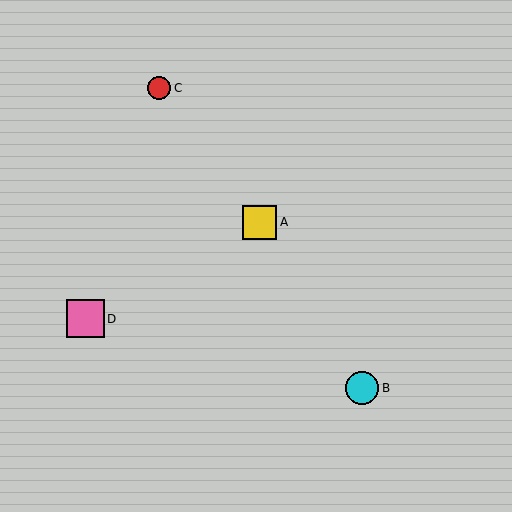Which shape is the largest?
The pink square (labeled D) is the largest.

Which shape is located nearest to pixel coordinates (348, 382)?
The cyan circle (labeled B) at (362, 388) is nearest to that location.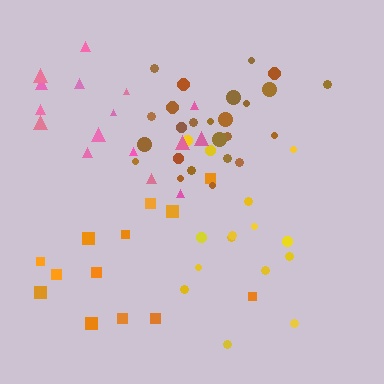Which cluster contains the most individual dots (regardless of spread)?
Brown (25).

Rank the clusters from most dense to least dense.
brown, yellow, pink, orange.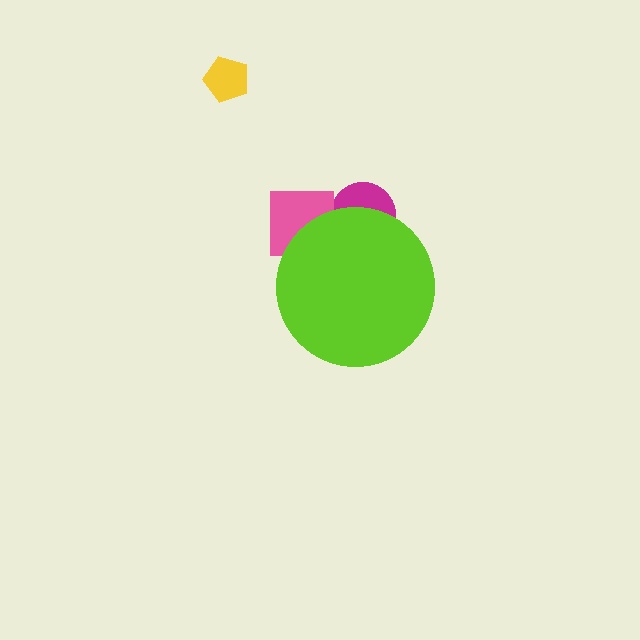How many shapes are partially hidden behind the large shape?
2 shapes are partially hidden.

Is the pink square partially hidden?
Yes, the pink square is partially hidden behind the lime circle.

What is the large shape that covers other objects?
A lime circle.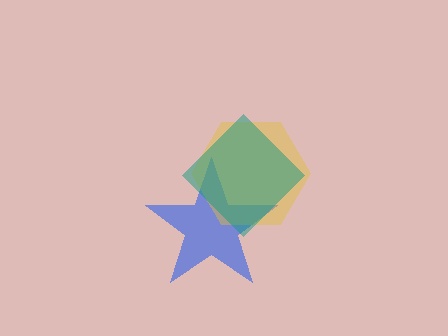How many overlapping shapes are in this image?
There are 3 overlapping shapes in the image.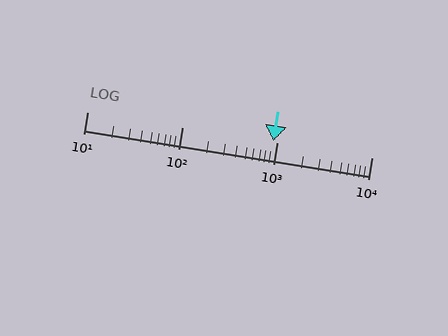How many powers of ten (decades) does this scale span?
The scale spans 3 decades, from 10 to 10000.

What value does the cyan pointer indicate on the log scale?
The pointer indicates approximately 930.